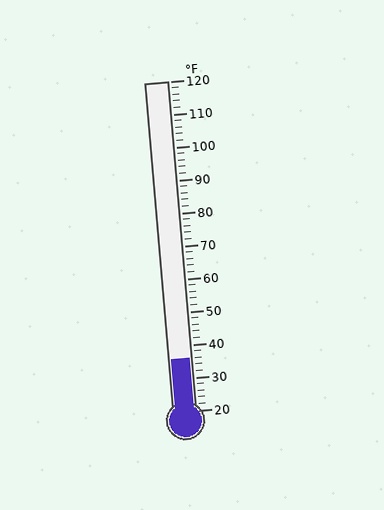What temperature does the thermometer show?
The thermometer shows approximately 36°F.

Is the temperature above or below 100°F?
The temperature is below 100°F.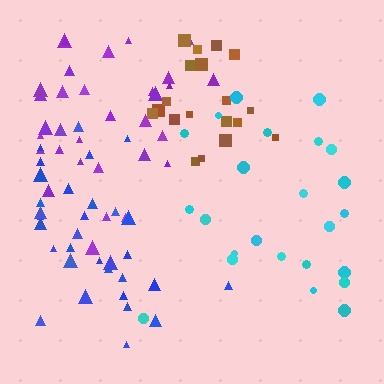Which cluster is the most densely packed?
Brown.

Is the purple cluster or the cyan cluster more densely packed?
Purple.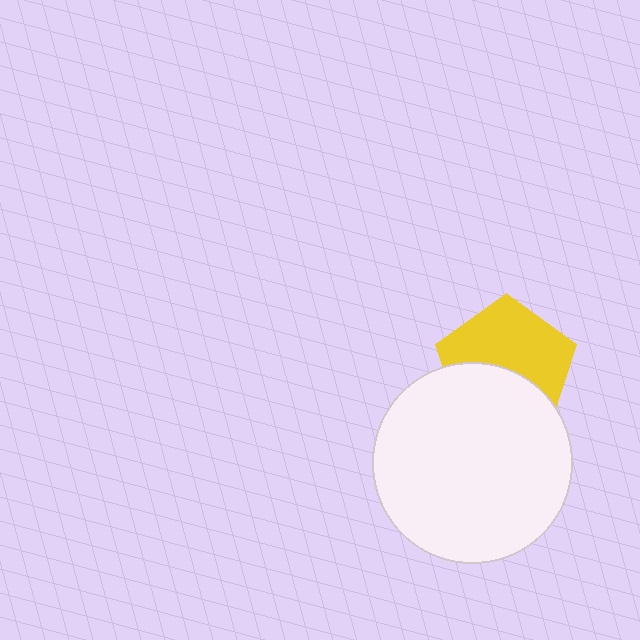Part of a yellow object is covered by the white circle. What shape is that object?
It is a pentagon.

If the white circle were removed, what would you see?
You would see the complete yellow pentagon.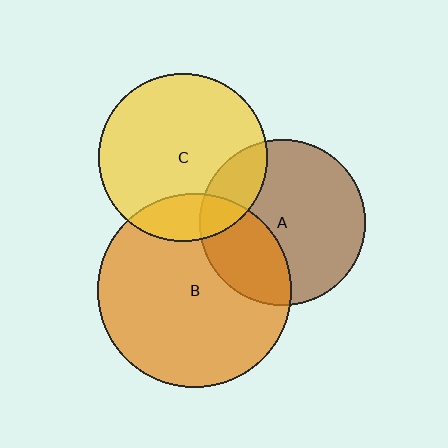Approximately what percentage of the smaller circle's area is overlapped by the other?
Approximately 20%.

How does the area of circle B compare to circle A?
Approximately 1.4 times.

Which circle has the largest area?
Circle B (orange).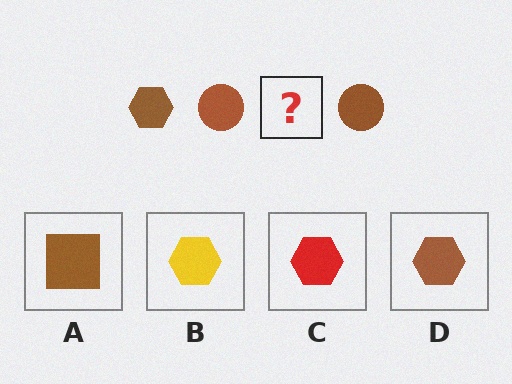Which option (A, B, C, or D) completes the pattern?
D.